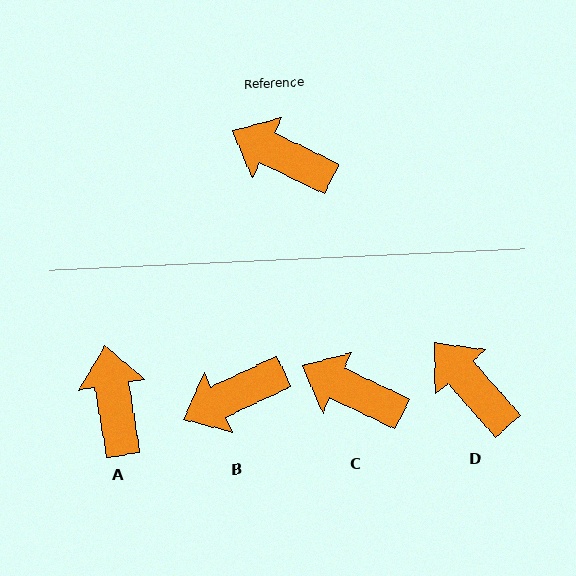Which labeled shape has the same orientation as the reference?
C.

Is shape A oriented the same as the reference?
No, it is off by about 55 degrees.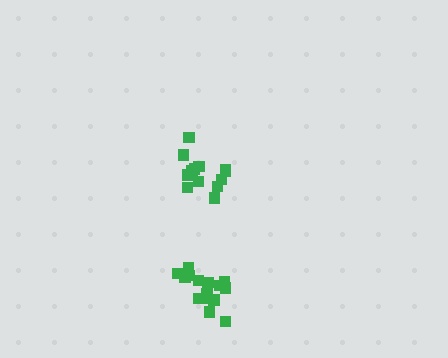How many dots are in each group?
Group 1: 13 dots, Group 2: 15 dots (28 total).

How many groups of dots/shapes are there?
There are 2 groups.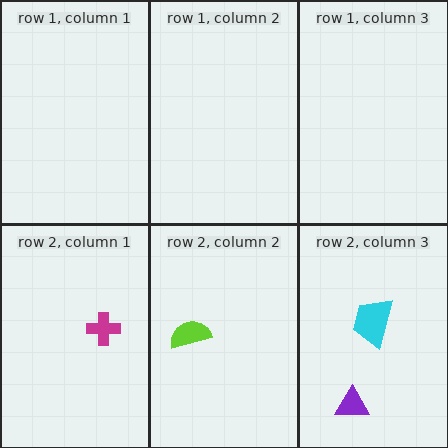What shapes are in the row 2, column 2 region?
The lime semicircle.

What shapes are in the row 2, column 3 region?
The cyan trapezoid, the purple triangle.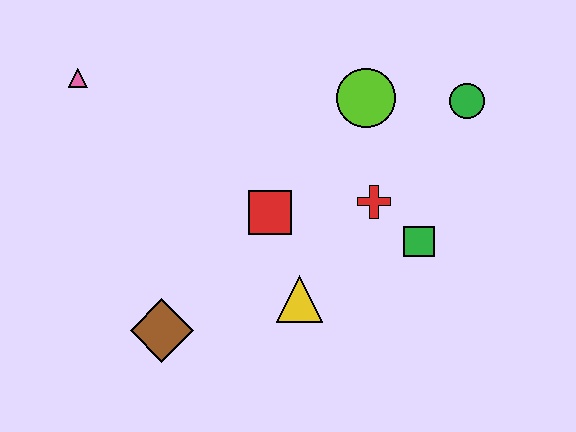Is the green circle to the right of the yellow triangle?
Yes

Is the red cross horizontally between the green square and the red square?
Yes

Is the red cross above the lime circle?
No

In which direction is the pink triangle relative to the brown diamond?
The pink triangle is above the brown diamond.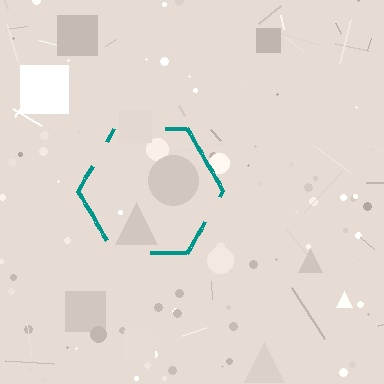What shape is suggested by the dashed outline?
The dashed outline suggests a hexagon.